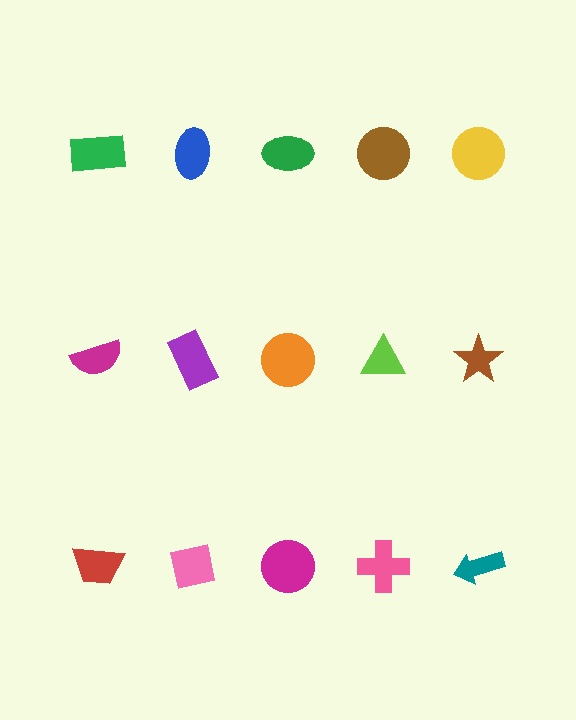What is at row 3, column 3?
A magenta circle.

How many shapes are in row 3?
5 shapes.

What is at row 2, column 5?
A brown star.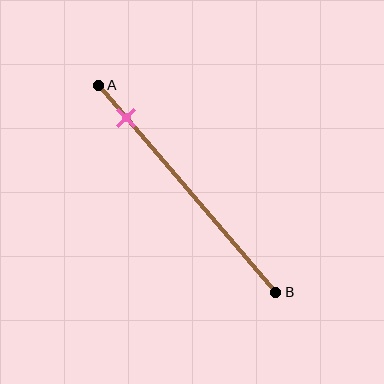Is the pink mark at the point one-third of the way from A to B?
No, the mark is at about 15% from A, not at the 33% one-third point.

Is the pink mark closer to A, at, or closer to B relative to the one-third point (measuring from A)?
The pink mark is closer to point A than the one-third point of segment AB.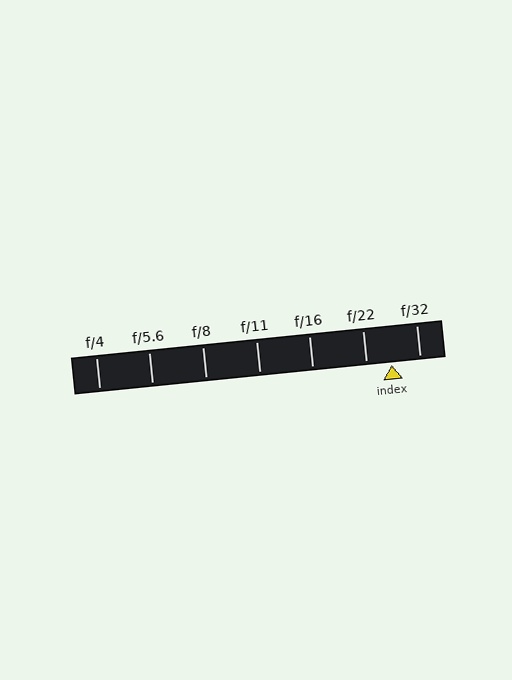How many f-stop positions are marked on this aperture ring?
There are 7 f-stop positions marked.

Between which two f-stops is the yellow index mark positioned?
The index mark is between f/22 and f/32.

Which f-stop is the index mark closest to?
The index mark is closest to f/22.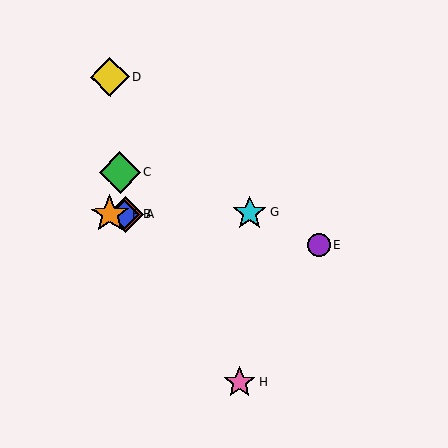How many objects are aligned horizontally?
4 objects (A, B, F, G) are aligned horizontally.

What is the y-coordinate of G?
Object G is at y≈213.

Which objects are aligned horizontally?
Objects A, B, F, G are aligned horizontally.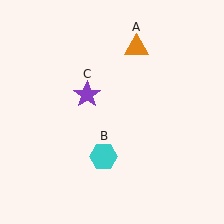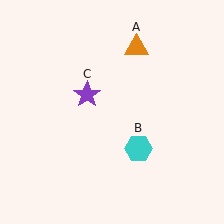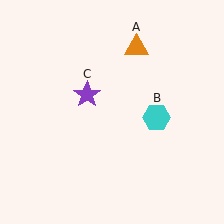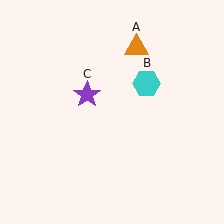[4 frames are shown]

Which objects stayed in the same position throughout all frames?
Orange triangle (object A) and purple star (object C) remained stationary.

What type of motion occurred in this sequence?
The cyan hexagon (object B) rotated counterclockwise around the center of the scene.